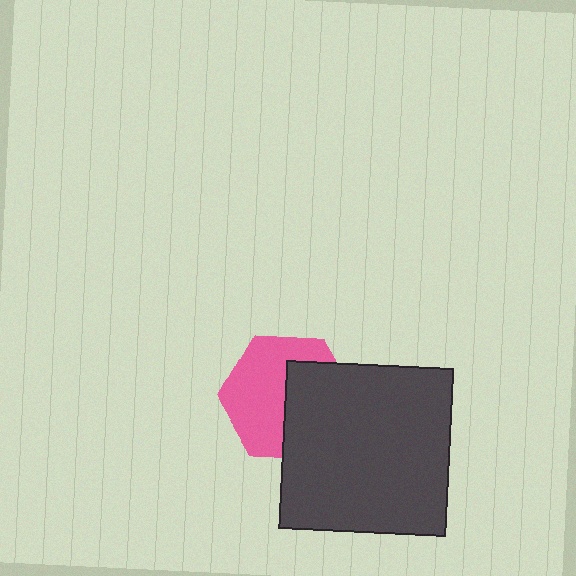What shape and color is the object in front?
The object in front is a dark gray square.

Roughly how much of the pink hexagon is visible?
About half of it is visible (roughly 55%).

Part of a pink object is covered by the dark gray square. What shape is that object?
It is a hexagon.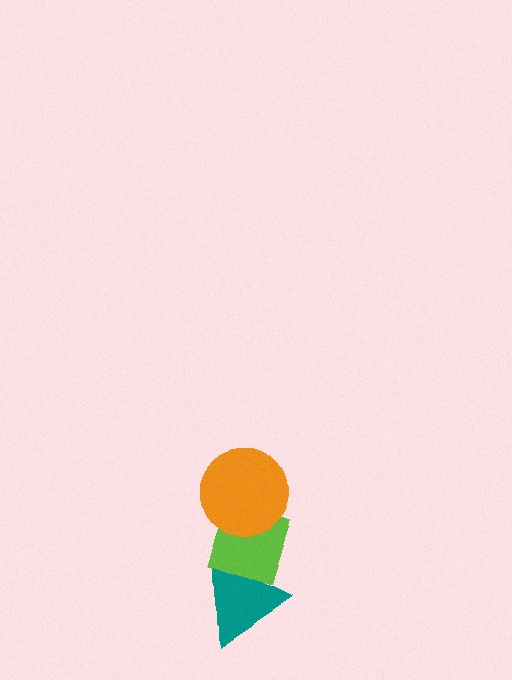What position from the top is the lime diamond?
The lime diamond is 2nd from the top.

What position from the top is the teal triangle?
The teal triangle is 3rd from the top.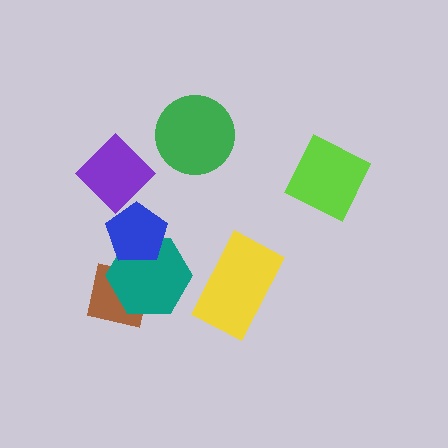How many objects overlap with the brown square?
1 object overlaps with the brown square.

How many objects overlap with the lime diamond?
0 objects overlap with the lime diamond.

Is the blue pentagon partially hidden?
No, no other shape covers it.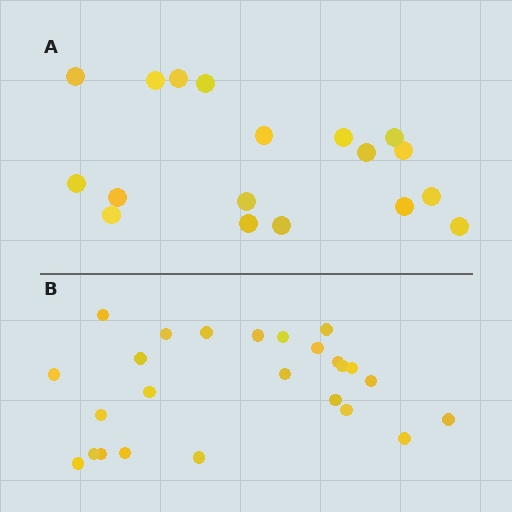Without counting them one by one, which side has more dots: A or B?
Region B (the bottom region) has more dots.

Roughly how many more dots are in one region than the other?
Region B has roughly 8 or so more dots than region A.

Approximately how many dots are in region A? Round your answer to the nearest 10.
About 20 dots. (The exact count is 18, which rounds to 20.)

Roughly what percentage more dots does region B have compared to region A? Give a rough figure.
About 40% more.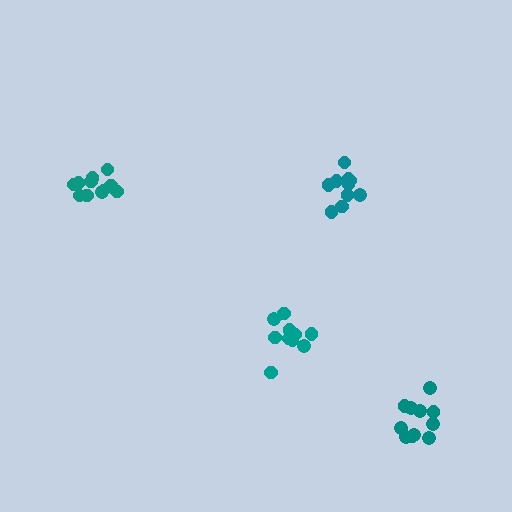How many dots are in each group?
Group 1: 11 dots, Group 2: 10 dots, Group 3: 11 dots, Group 4: 11 dots (43 total).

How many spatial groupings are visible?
There are 4 spatial groupings.